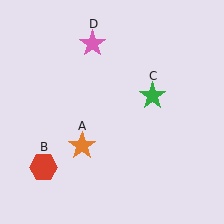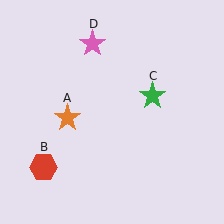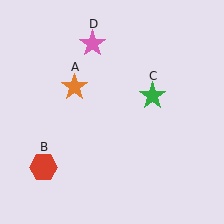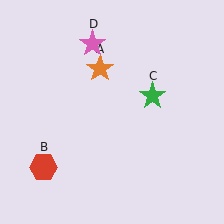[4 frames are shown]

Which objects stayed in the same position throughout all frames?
Red hexagon (object B) and green star (object C) and pink star (object D) remained stationary.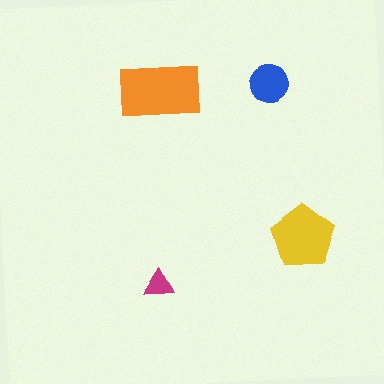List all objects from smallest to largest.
The magenta triangle, the blue circle, the yellow pentagon, the orange rectangle.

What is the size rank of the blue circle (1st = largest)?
3rd.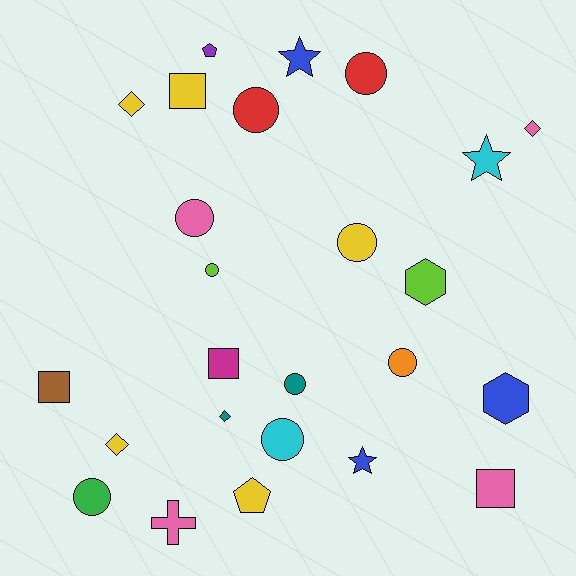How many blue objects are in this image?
There are 3 blue objects.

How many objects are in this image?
There are 25 objects.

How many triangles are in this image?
There are no triangles.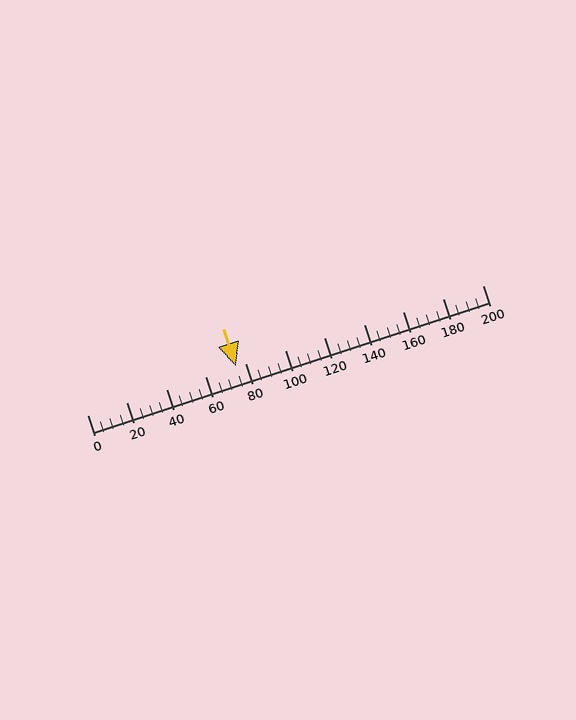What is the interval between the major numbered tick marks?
The major tick marks are spaced 20 units apart.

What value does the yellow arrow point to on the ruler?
The yellow arrow points to approximately 75.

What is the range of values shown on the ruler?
The ruler shows values from 0 to 200.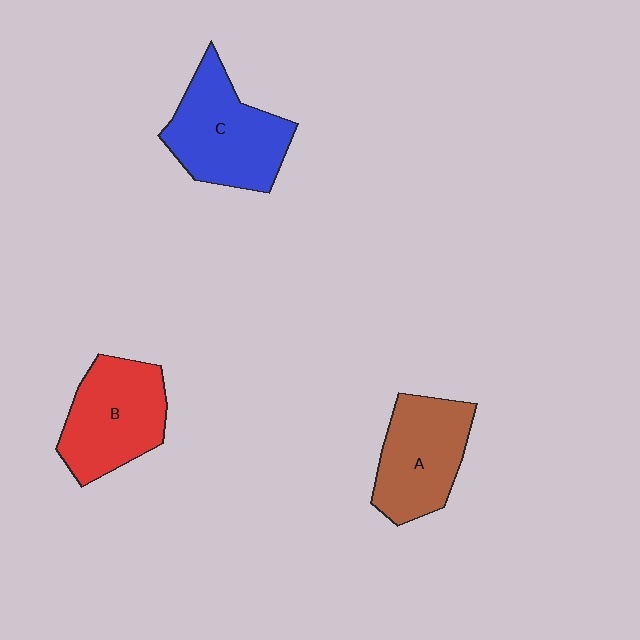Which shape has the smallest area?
Shape A (brown).